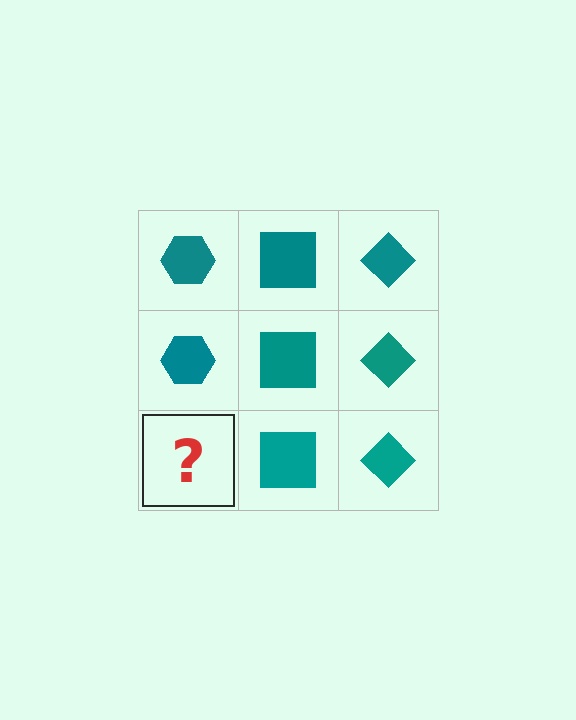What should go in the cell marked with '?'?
The missing cell should contain a teal hexagon.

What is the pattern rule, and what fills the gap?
The rule is that each column has a consistent shape. The gap should be filled with a teal hexagon.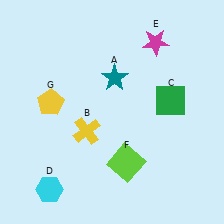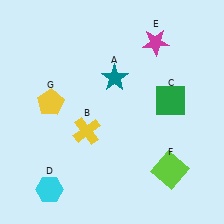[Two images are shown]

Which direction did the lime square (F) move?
The lime square (F) moved right.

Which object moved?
The lime square (F) moved right.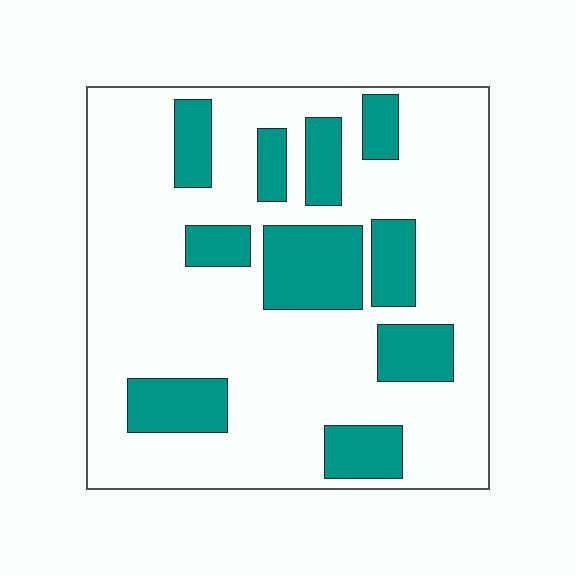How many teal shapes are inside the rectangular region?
10.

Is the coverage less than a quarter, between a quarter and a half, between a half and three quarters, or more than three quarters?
Between a quarter and a half.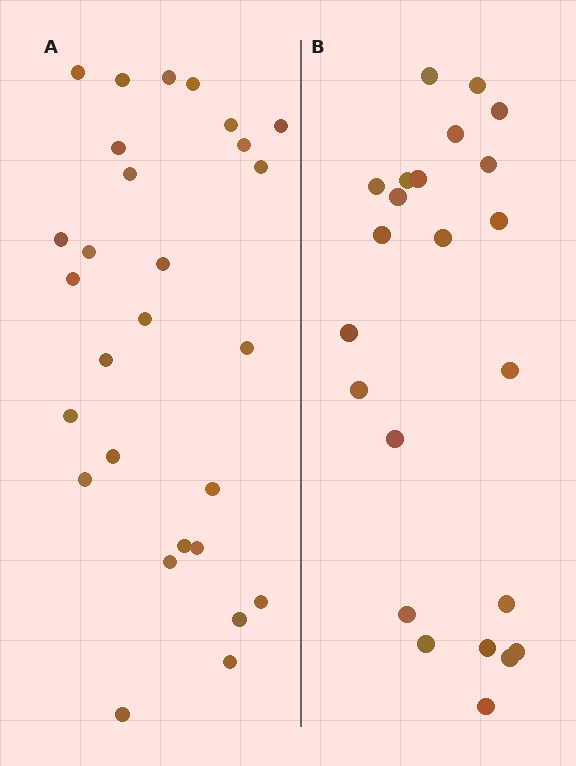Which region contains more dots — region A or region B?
Region A (the left region) has more dots.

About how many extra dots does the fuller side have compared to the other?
Region A has about 5 more dots than region B.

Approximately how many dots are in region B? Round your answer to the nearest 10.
About 20 dots. (The exact count is 23, which rounds to 20.)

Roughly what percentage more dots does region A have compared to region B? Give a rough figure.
About 20% more.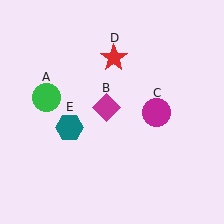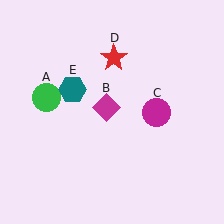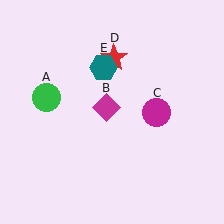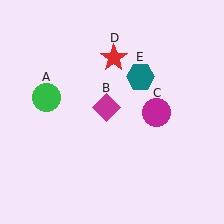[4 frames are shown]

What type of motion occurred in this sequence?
The teal hexagon (object E) rotated clockwise around the center of the scene.